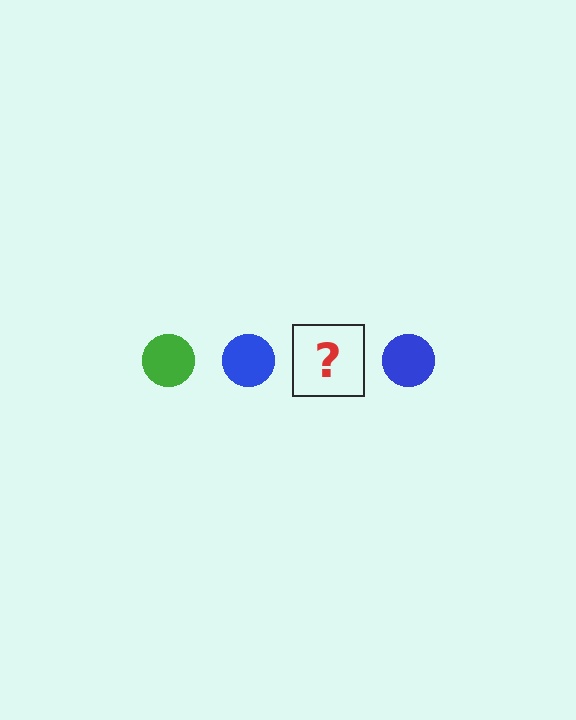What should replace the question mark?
The question mark should be replaced with a green circle.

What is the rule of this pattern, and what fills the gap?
The rule is that the pattern cycles through green, blue circles. The gap should be filled with a green circle.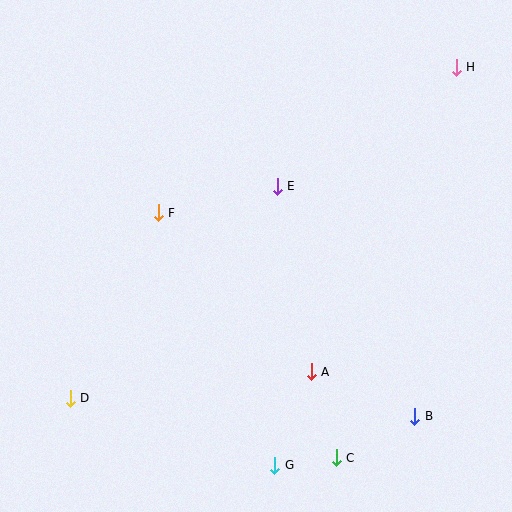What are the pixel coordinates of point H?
Point H is at (456, 67).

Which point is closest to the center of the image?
Point E at (277, 186) is closest to the center.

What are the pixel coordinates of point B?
Point B is at (415, 416).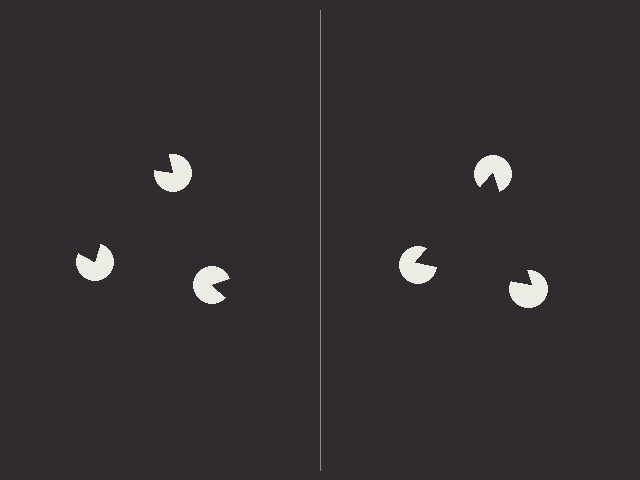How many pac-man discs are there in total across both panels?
6 — 3 on each side.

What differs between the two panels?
The pac-man discs are positioned identically on both sides; only the wedge orientations differ. On the right they align to a triangle; on the left they are misaligned.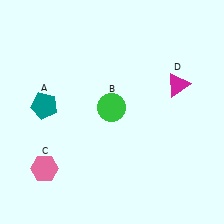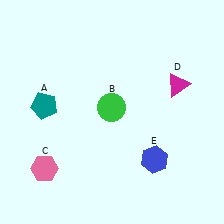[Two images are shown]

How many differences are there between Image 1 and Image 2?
There is 1 difference between the two images.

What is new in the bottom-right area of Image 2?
A blue hexagon (E) was added in the bottom-right area of Image 2.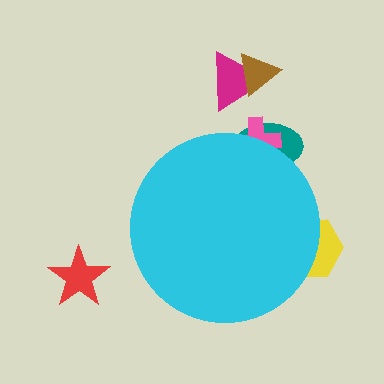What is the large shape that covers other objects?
A cyan circle.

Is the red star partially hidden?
No, the red star is fully visible.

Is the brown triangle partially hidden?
No, the brown triangle is fully visible.